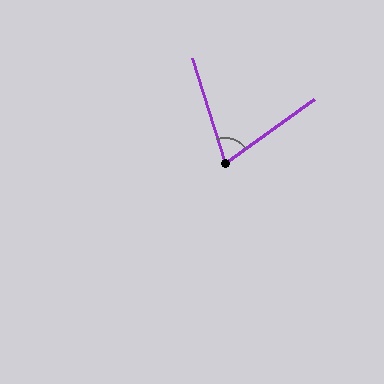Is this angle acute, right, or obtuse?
It is acute.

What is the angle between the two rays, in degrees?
Approximately 71 degrees.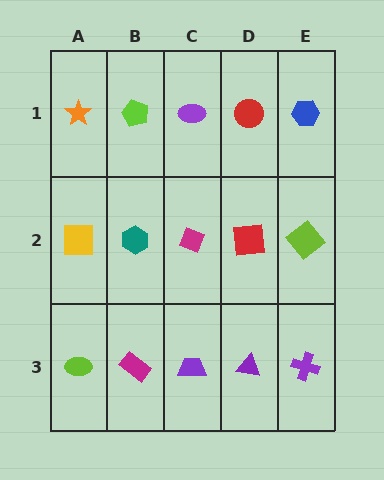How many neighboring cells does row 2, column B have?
4.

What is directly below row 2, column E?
A purple cross.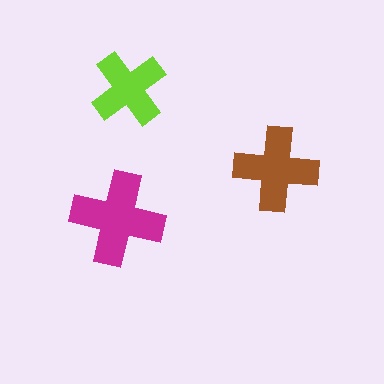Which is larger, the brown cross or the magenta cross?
The magenta one.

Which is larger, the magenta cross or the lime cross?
The magenta one.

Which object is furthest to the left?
The magenta cross is leftmost.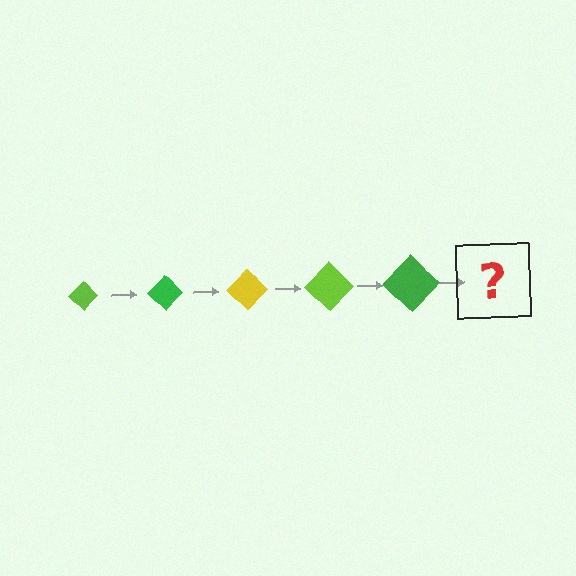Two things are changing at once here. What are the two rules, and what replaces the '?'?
The two rules are that the diamond grows larger each step and the color cycles through lime, green, and yellow. The '?' should be a yellow diamond, larger than the previous one.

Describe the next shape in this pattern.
It should be a yellow diamond, larger than the previous one.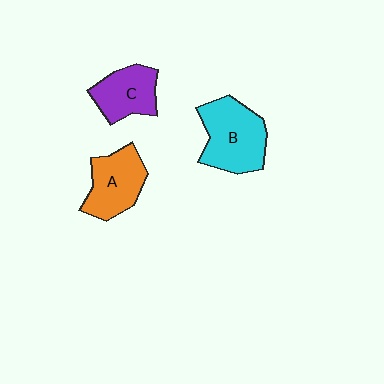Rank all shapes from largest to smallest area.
From largest to smallest: B (cyan), A (orange), C (purple).